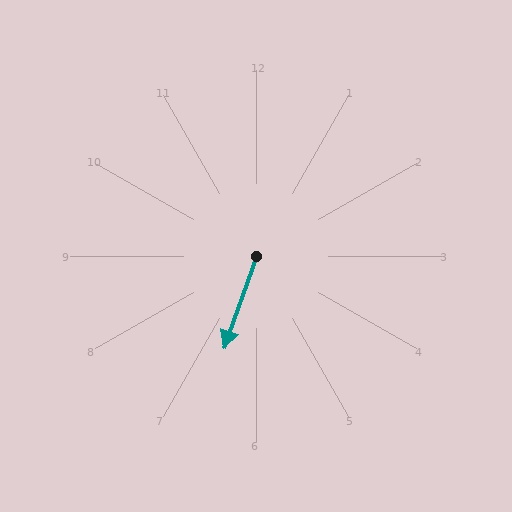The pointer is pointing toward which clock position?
Roughly 7 o'clock.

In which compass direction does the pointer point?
South.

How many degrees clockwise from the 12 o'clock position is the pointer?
Approximately 199 degrees.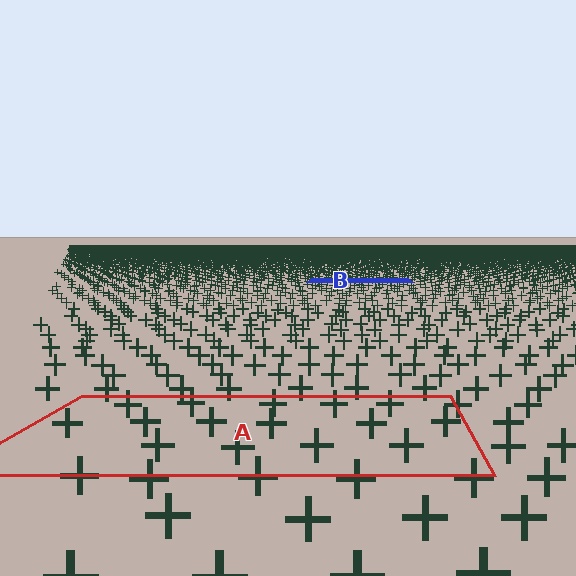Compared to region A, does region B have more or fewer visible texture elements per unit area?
Region B has more texture elements per unit area — they are packed more densely because it is farther away.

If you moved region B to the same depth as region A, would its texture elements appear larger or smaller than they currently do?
They would appear larger. At a closer depth, the same texture elements are projected at a bigger on-screen size.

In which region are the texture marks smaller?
The texture marks are smaller in region B, because it is farther away.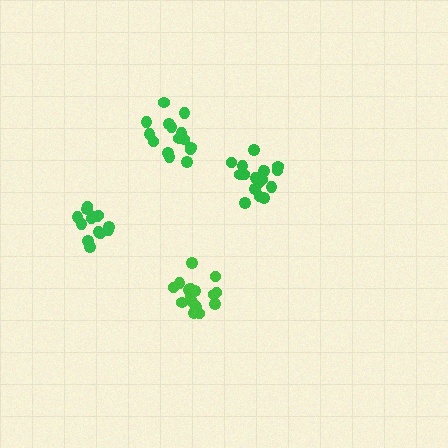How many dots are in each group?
Group 1: 14 dots, Group 2: 16 dots, Group 3: 16 dots, Group 4: 18 dots (64 total).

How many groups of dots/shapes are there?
There are 4 groups.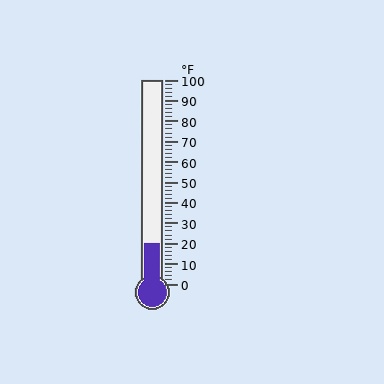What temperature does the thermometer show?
The thermometer shows approximately 20°F.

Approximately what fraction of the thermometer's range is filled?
The thermometer is filled to approximately 20% of its range.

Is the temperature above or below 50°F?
The temperature is below 50°F.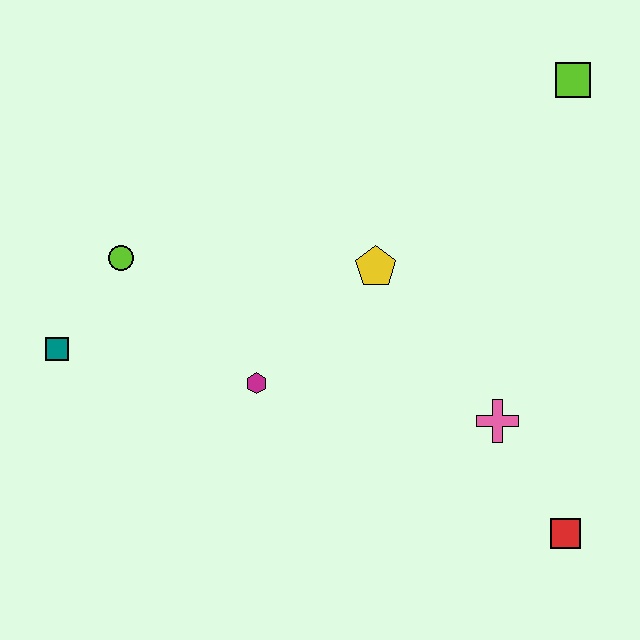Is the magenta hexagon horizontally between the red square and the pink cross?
No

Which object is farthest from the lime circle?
The red square is farthest from the lime circle.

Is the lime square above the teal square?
Yes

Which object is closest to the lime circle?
The teal square is closest to the lime circle.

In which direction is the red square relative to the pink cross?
The red square is below the pink cross.